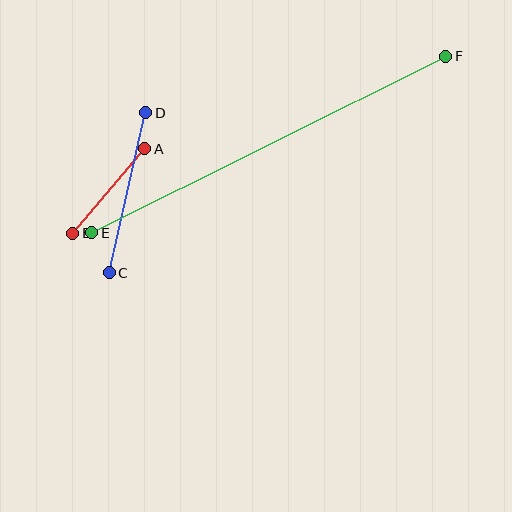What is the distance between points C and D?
The distance is approximately 164 pixels.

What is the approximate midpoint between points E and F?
The midpoint is at approximately (269, 144) pixels.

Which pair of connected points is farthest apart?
Points E and F are farthest apart.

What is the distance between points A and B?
The distance is approximately 111 pixels.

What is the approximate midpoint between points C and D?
The midpoint is at approximately (128, 193) pixels.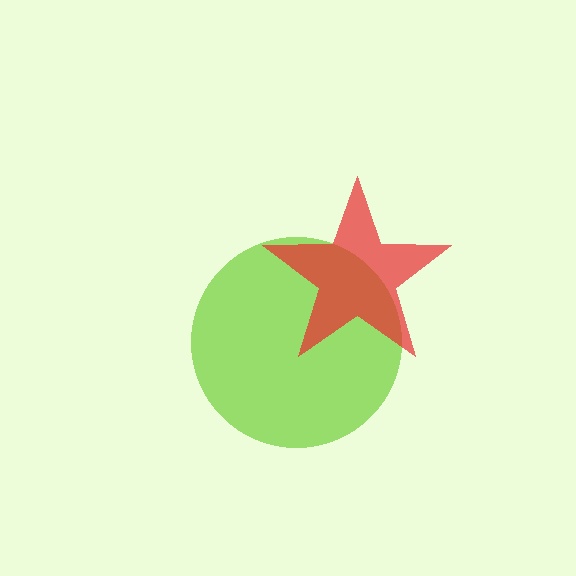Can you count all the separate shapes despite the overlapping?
Yes, there are 2 separate shapes.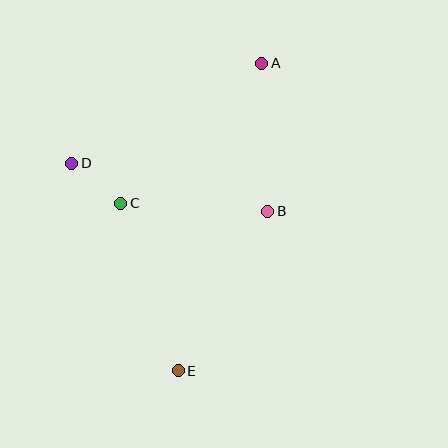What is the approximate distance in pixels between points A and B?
The distance between A and B is approximately 148 pixels.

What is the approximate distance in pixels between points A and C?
The distance between A and C is approximately 199 pixels.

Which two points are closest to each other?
Points C and D are closest to each other.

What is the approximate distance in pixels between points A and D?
The distance between A and D is approximately 215 pixels.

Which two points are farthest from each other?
Points A and E are farthest from each other.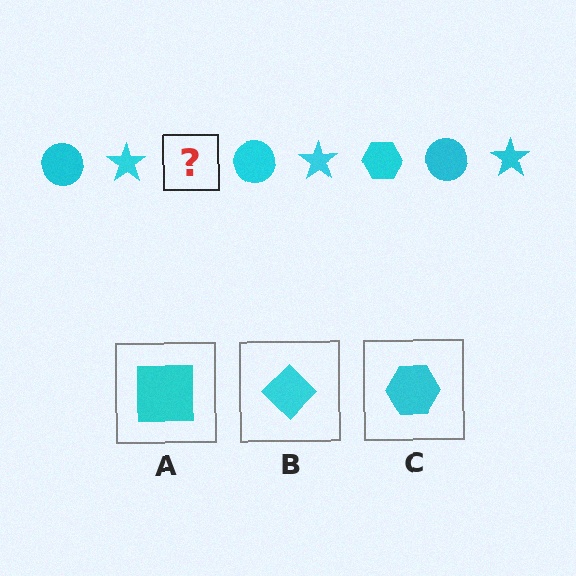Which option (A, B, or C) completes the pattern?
C.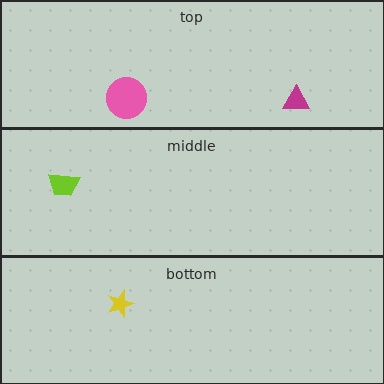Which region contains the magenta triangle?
The top region.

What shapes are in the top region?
The pink circle, the magenta triangle.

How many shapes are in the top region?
2.